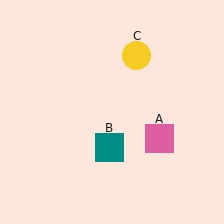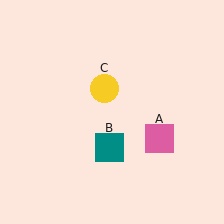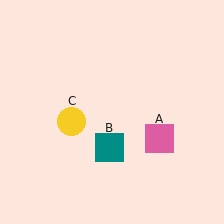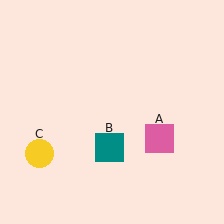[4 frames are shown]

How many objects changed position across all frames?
1 object changed position: yellow circle (object C).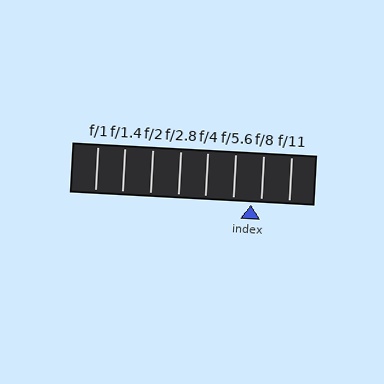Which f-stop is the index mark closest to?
The index mark is closest to f/8.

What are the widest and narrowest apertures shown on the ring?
The widest aperture shown is f/1 and the narrowest is f/11.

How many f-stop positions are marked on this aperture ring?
There are 8 f-stop positions marked.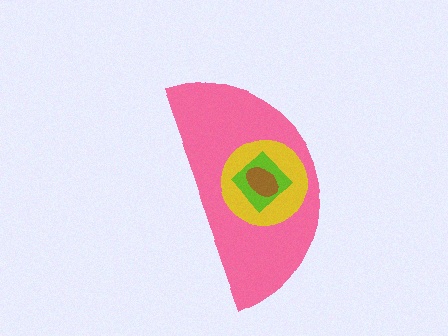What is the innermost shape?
The brown ellipse.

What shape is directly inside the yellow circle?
The lime diamond.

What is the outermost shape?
The pink semicircle.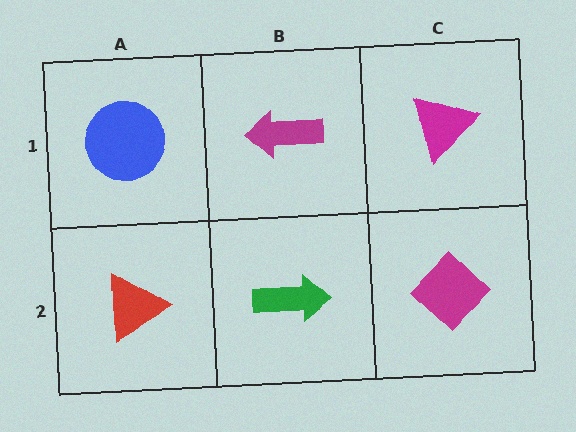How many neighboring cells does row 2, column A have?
2.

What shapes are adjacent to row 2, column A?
A blue circle (row 1, column A), a green arrow (row 2, column B).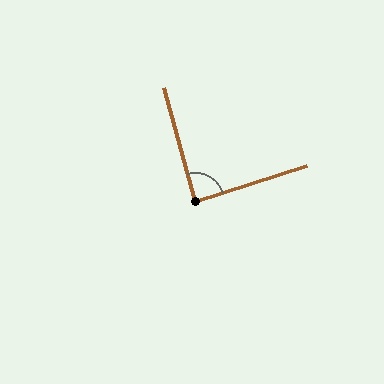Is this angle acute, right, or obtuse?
It is approximately a right angle.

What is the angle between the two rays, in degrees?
Approximately 88 degrees.